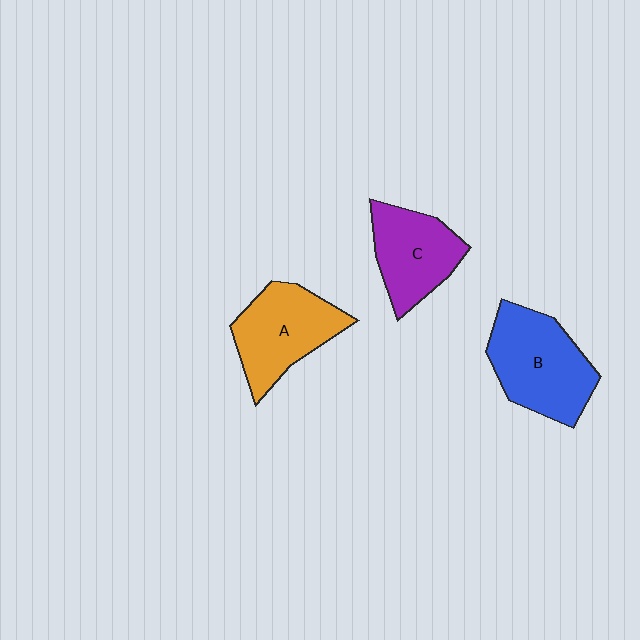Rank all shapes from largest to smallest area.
From largest to smallest: B (blue), A (orange), C (purple).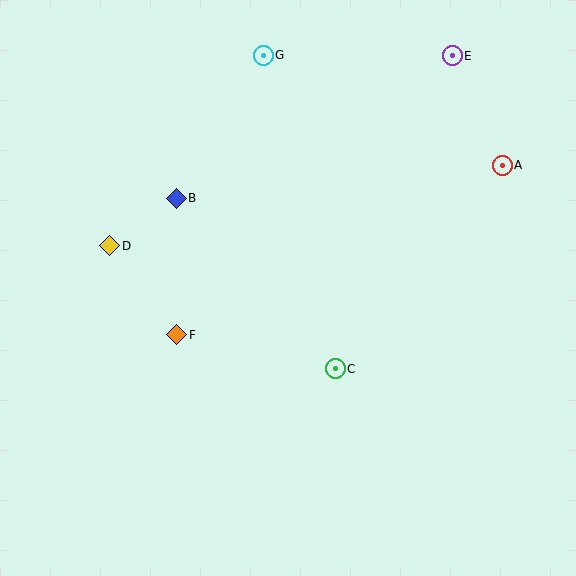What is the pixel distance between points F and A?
The distance between F and A is 367 pixels.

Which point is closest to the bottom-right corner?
Point C is closest to the bottom-right corner.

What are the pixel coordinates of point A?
Point A is at (502, 165).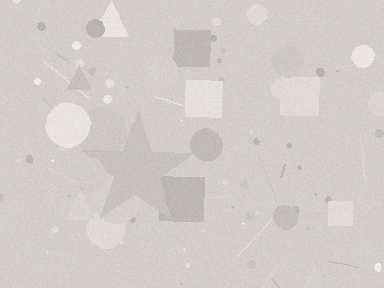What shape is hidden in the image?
A star is hidden in the image.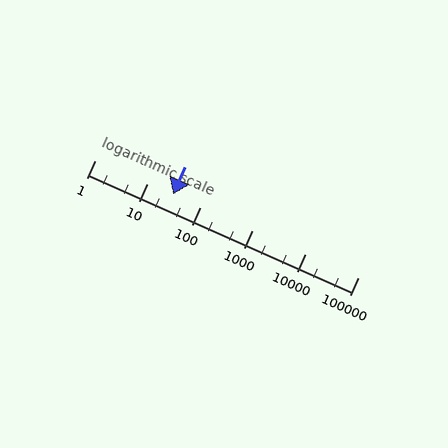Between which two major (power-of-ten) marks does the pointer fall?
The pointer is between 10 and 100.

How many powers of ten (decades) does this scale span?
The scale spans 5 decades, from 1 to 100000.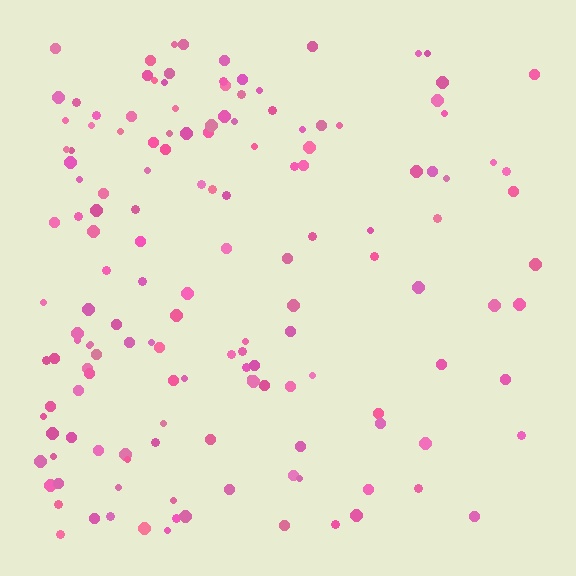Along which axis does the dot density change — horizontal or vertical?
Horizontal.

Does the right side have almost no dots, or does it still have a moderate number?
Still a moderate number, just noticeably fewer than the left.